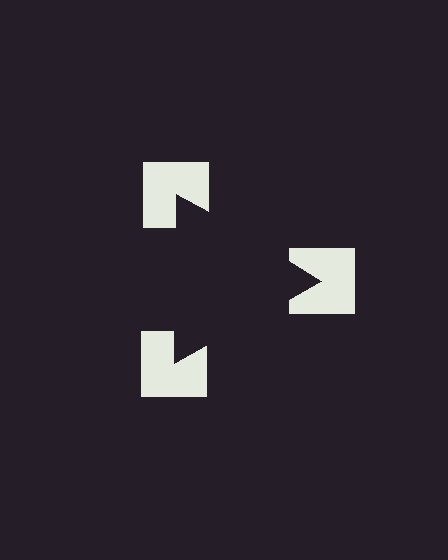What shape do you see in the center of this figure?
An illusory triangle — its edges are inferred from the aligned wedge cuts in the notched squares, not physically drawn.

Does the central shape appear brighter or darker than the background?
It typically appears slightly darker than the background, even though no actual brightness change is drawn.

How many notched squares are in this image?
There are 3 — one at each vertex of the illusory triangle.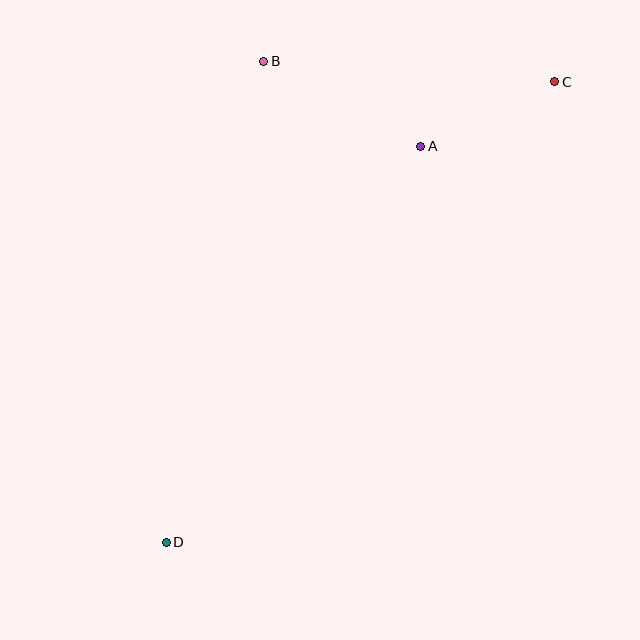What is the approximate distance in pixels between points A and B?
The distance between A and B is approximately 178 pixels.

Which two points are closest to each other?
Points A and C are closest to each other.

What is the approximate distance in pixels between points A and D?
The distance between A and D is approximately 471 pixels.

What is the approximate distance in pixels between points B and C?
The distance between B and C is approximately 292 pixels.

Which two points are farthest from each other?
Points C and D are farthest from each other.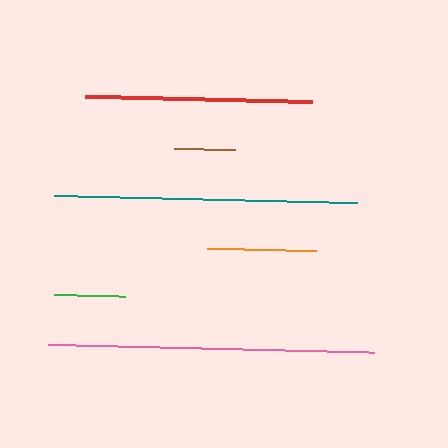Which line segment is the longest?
The pink line is the longest at approximately 326 pixels.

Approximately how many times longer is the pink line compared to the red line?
The pink line is approximately 1.4 times the length of the red line.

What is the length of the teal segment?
The teal segment is approximately 303 pixels long.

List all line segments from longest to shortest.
From longest to shortest: pink, teal, red, orange, green, brown.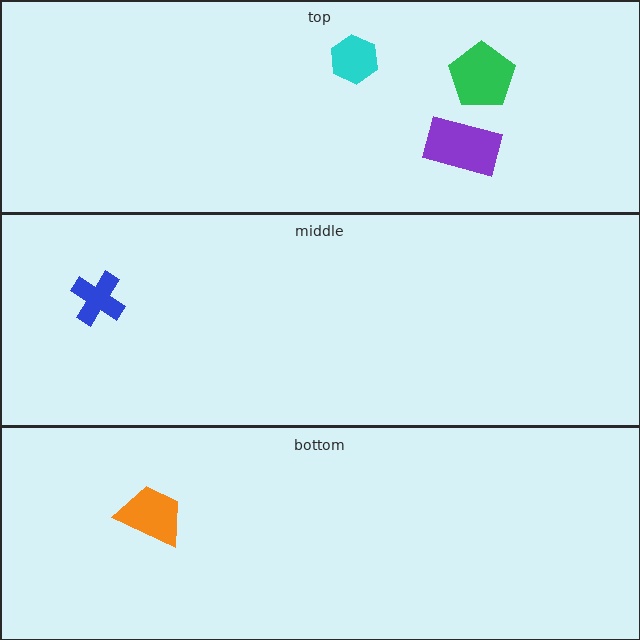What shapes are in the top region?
The purple rectangle, the cyan hexagon, the green pentagon.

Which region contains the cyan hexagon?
The top region.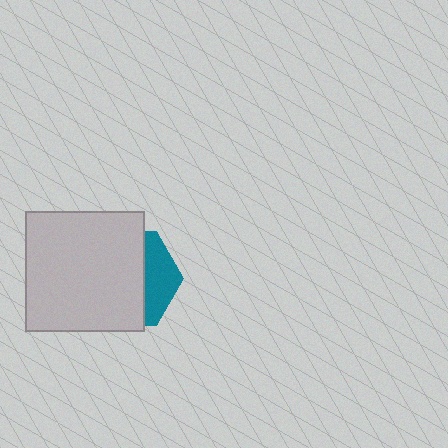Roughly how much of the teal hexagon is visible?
A small part of it is visible (roughly 30%).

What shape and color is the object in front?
The object in front is a light gray square.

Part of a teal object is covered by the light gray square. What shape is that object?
It is a hexagon.